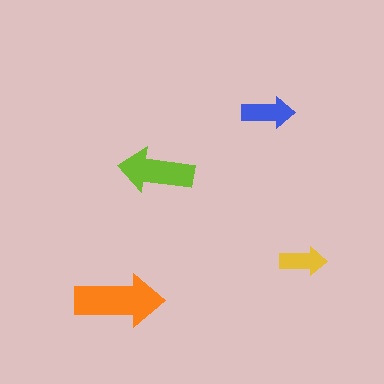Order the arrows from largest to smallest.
the orange one, the lime one, the blue one, the yellow one.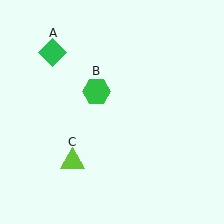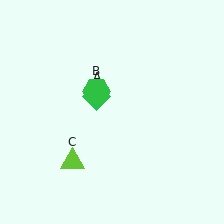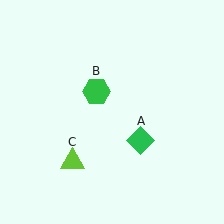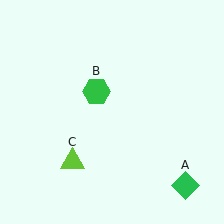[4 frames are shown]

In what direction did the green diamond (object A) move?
The green diamond (object A) moved down and to the right.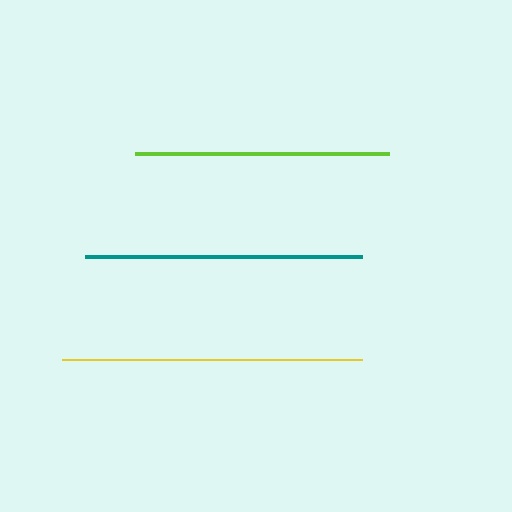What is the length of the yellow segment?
The yellow segment is approximately 301 pixels long.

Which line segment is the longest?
The yellow line is the longest at approximately 301 pixels.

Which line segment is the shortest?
The lime line is the shortest at approximately 254 pixels.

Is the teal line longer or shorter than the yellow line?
The yellow line is longer than the teal line.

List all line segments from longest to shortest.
From longest to shortest: yellow, teal, lime.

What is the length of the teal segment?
The teal segment is approximately 277 pixels long.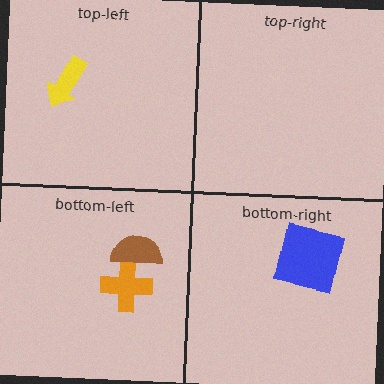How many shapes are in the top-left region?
1.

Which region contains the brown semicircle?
The bottom-left region.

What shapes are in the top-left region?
The yellow arrow.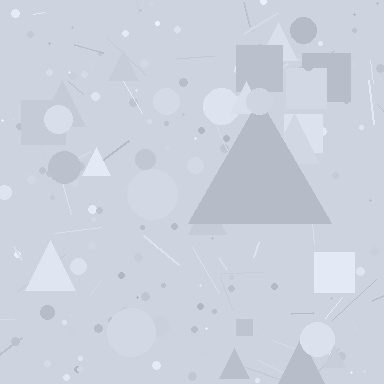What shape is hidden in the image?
A triangle is hidden in the image.